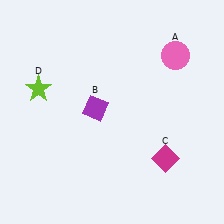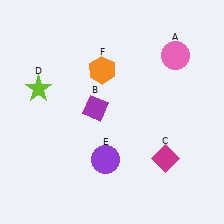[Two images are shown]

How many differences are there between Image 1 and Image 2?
There are 2 differences between the two images.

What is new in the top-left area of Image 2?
An orange hexagon (F) was added in the top-left area of Image 2.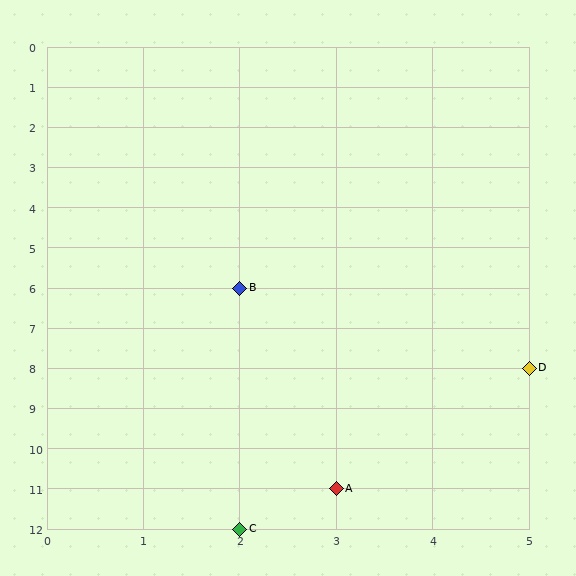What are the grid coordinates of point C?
Point C is at grid coordinates (2, 12).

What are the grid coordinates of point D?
Point D is at grid coordinates (5, 8).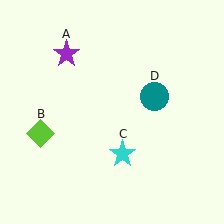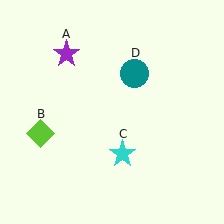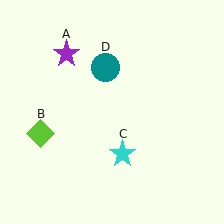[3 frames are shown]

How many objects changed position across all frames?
1 object changed position: teal circle (object D).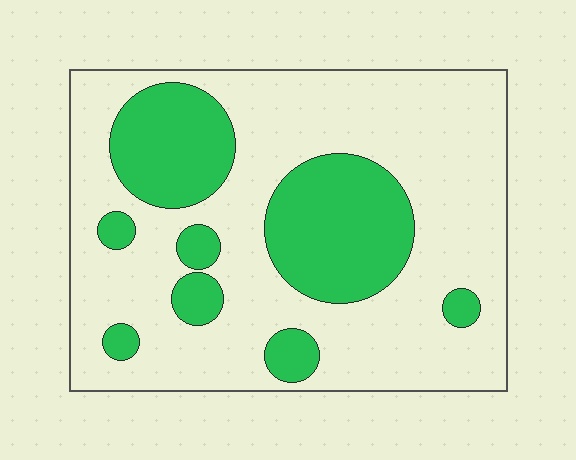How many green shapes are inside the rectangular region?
8.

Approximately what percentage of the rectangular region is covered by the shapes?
Approximately 30%.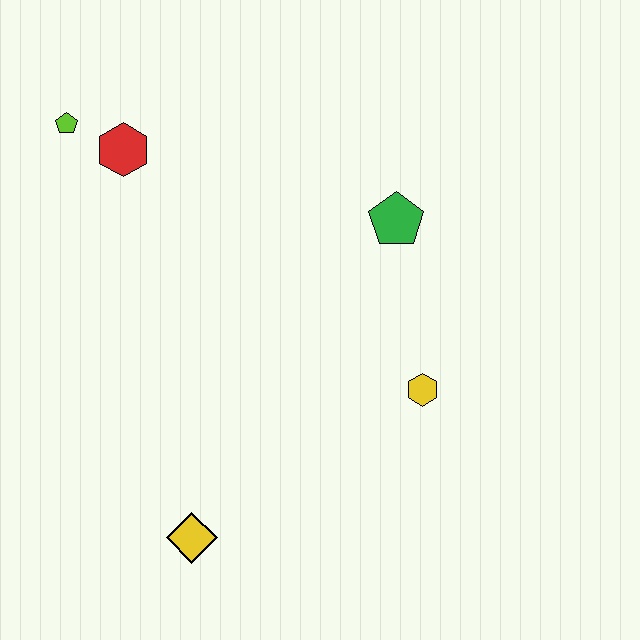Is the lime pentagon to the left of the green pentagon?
Yes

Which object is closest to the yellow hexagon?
The green pentagon is closest to the yellow hexagon.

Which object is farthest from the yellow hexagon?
The lime pentagon is farthest from the yellow hexagon.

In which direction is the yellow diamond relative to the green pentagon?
The yellow diamond is below the green pentagon.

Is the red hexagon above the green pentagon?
Yes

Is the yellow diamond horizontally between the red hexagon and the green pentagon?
Yes